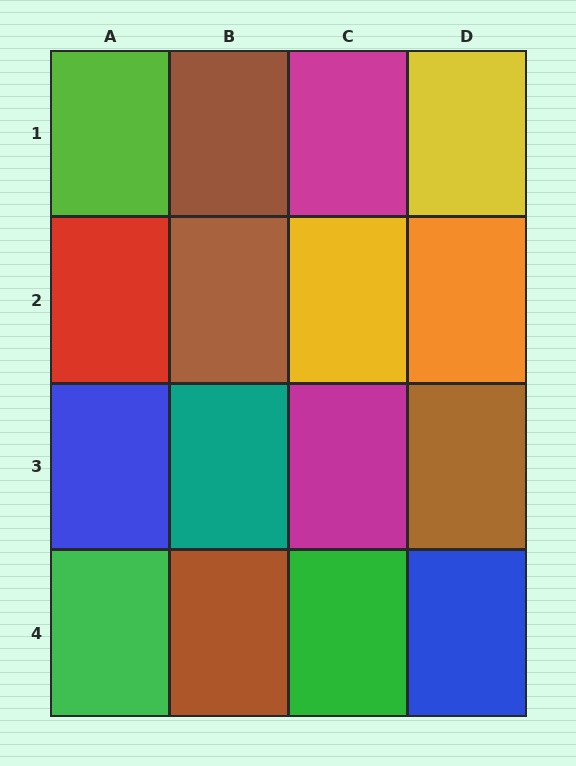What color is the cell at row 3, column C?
Magenta.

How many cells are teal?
1 cell is teal.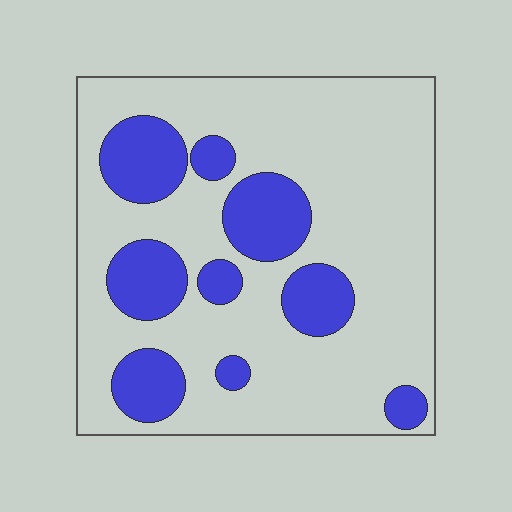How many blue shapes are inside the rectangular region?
9.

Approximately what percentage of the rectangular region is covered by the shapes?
Approximately 25%.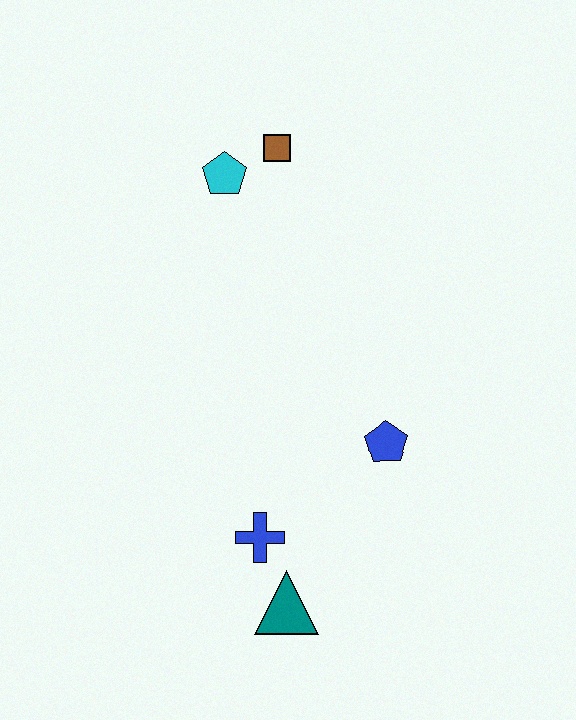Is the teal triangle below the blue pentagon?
Yes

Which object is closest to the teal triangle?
The blue cross is closest to the teal triangle.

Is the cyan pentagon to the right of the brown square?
No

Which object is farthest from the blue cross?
The brown square is farthest from the blue cross.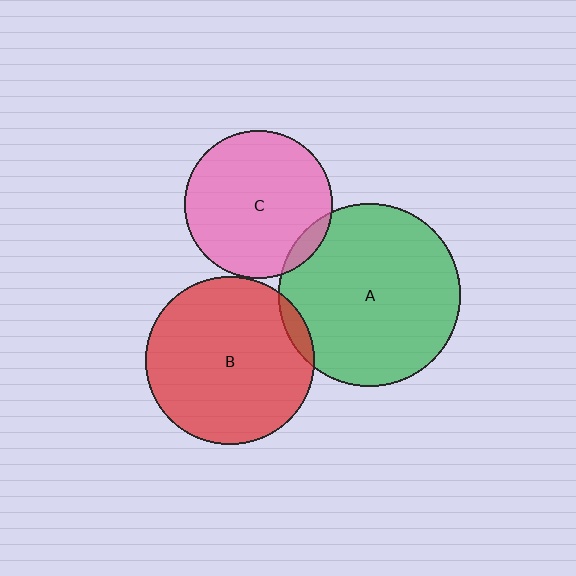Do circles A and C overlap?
Yes.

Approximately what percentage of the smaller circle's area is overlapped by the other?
Approximately 5%.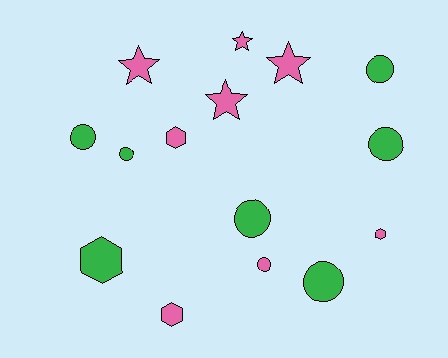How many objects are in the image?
There are 15 objects.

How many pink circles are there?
There is 1 pink circle.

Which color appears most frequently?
Pink, with 8 objects.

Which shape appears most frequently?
Circle, with 7 objects.